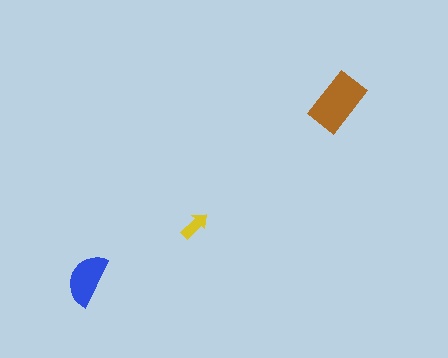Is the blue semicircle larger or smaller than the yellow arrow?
Larger.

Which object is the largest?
The brown rectangle.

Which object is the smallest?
The yellow arrow.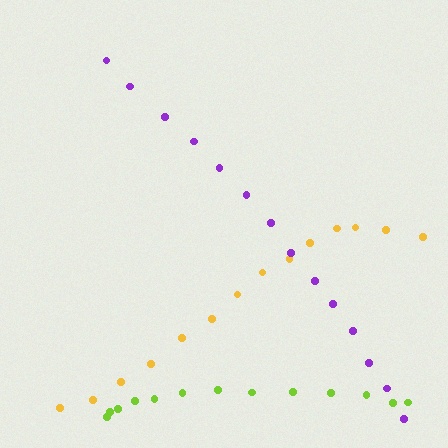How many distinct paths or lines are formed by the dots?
There are 3 distinct paths.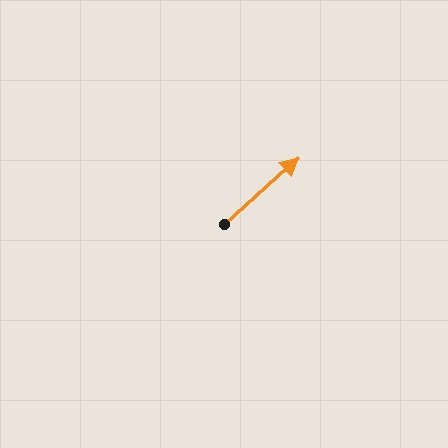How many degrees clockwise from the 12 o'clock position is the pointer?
Approximately 48 degrees.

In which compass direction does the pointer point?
Northeast.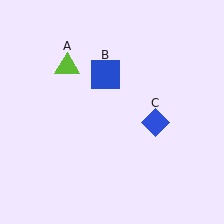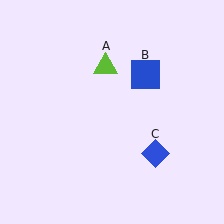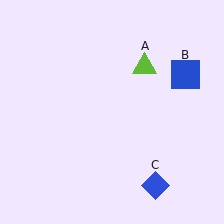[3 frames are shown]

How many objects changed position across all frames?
3 objects changed position: lime triangle (object A), blue square (object B), blue diamond (object C).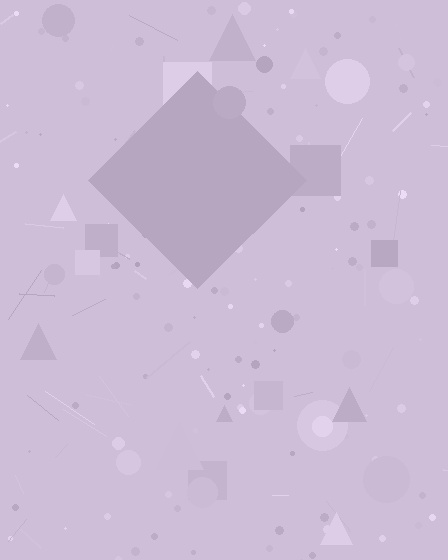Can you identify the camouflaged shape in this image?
The camouflaged shape is a diamond.